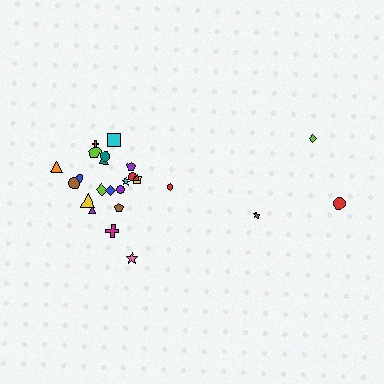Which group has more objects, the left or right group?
The left group.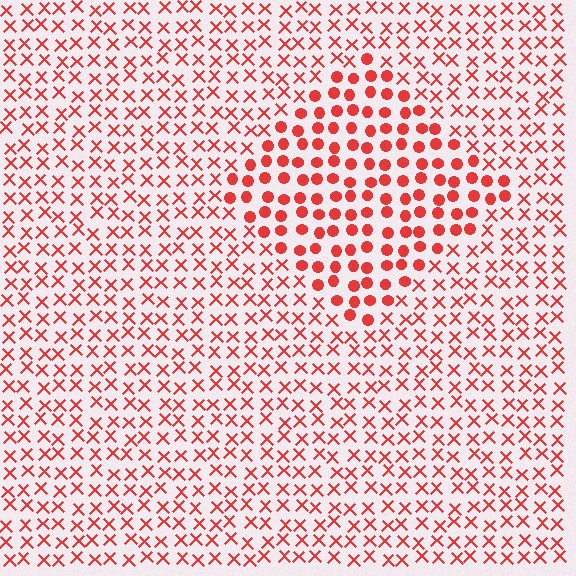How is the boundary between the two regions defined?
The boundary is defined by a change in element shape: circles inside vs. X marks outside. All elements share the same color and spacing.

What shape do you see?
I see a diamond.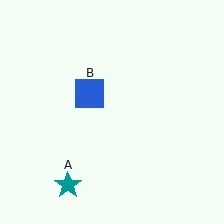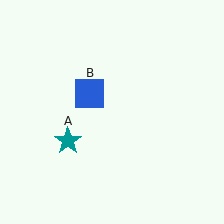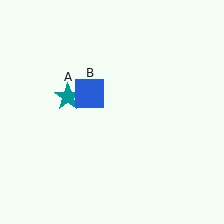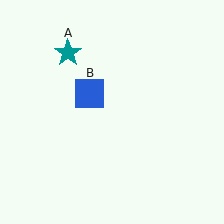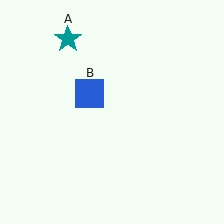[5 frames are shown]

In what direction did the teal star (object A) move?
The teal star (object A) moved up.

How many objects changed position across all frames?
1 object changed position: teal star (object A).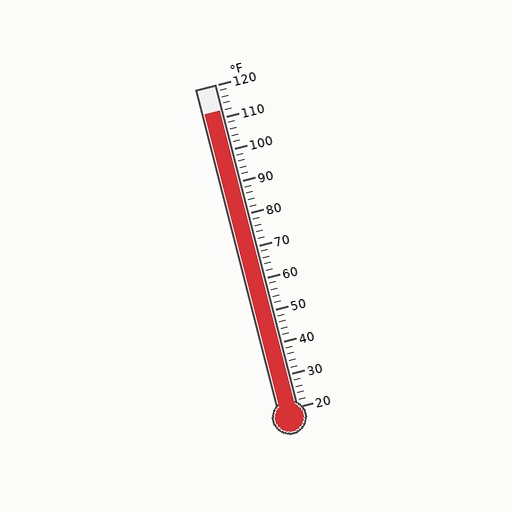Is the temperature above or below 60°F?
The temperature is above 60°F.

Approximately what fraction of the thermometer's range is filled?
The thermometer is filled to approximately 90% of its range.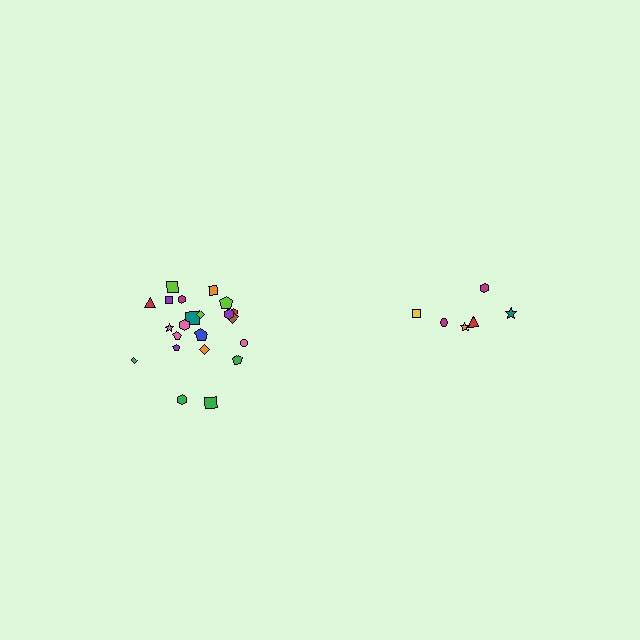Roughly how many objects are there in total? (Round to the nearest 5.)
Roughly 30 objects in total.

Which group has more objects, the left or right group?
The left group.